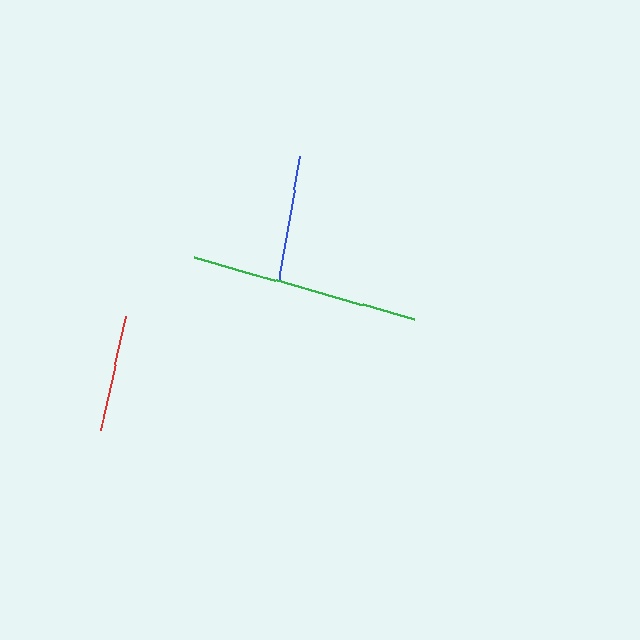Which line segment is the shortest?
The red line is the shortest at approximately 117 pixels.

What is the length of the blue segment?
The blue segment is approximately 125 pixels long.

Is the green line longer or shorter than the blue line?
The green line is longer than the blue line.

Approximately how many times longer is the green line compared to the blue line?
The green line is approximately 1.8 times the length of the blue line.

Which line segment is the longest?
The green line is the longest at approximately 228 pixels.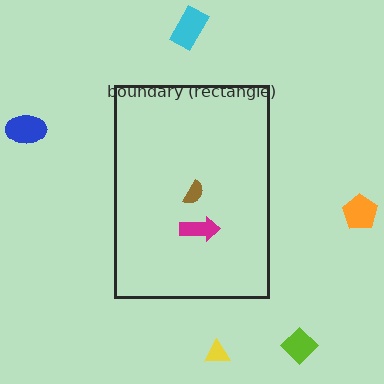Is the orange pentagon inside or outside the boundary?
Outside.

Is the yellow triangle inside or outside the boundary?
Outside.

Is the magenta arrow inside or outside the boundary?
Inside.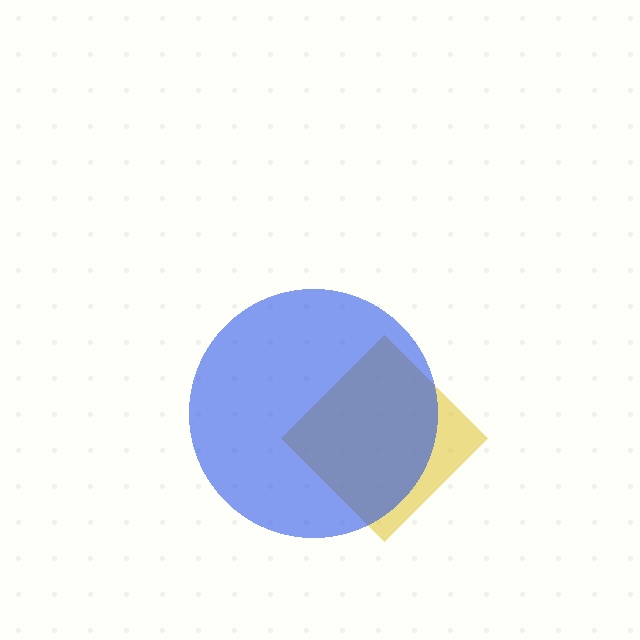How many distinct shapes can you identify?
There are 2 distinct shapes: a yellow diamond, a blue circle.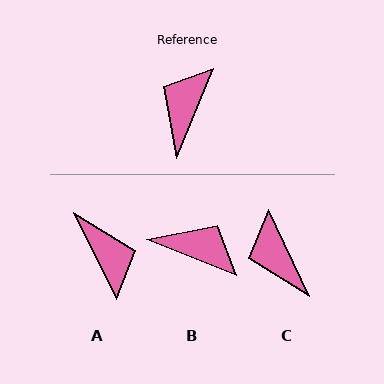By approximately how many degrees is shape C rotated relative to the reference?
Approximately 48 degrees counter-clockwise.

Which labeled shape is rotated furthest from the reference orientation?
A, about 131 degrees away.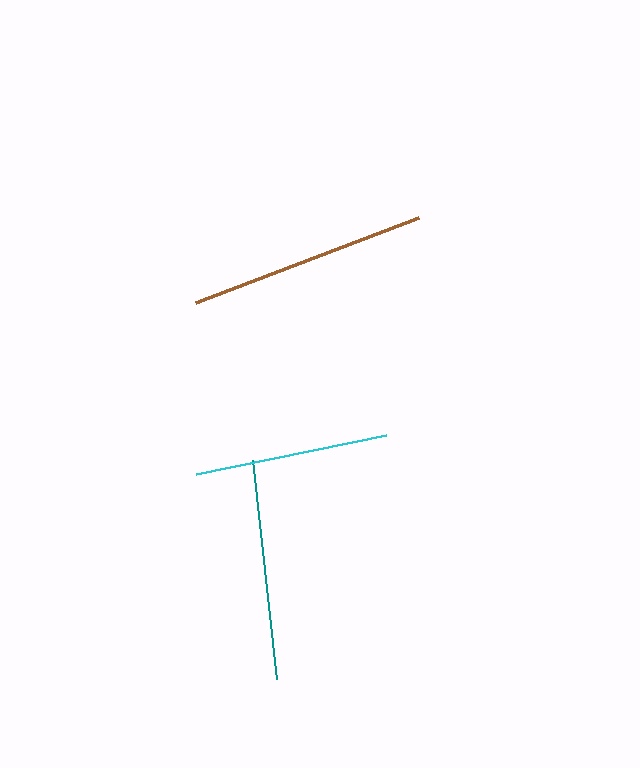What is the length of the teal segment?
The teal segment is approximately 220 pixels long.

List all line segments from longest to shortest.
From longest to shortest: brown, teal, cyan.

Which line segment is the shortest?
The cyan line is the shortest at approximately 194 pixels.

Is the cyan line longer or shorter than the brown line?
The brown line is longer than the cyan line.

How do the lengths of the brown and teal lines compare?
The brown and teal lines are approximately the same length.